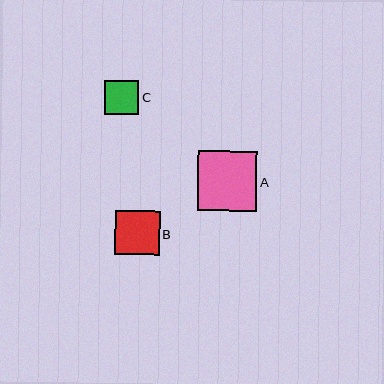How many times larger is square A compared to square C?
Square A is approximately 1.8 times the size of square C.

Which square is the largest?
Square A is the largest with a size of approximately 60 pixels.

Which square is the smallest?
Square C is the smallest with a size of approximately 34 pixels.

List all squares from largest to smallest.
From largest to smallest: A, B, C.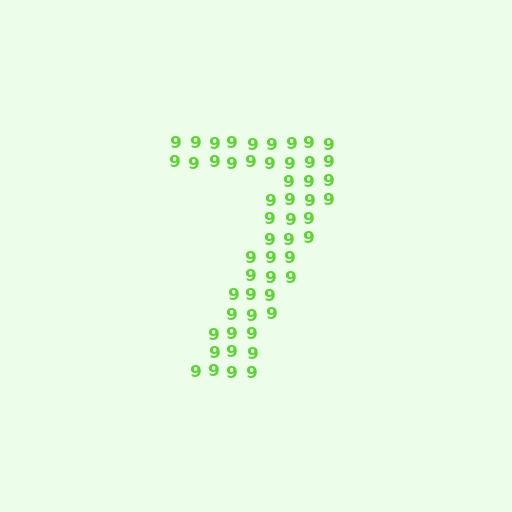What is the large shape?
The large shape is the digit 7.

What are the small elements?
The small elements are digit 9's.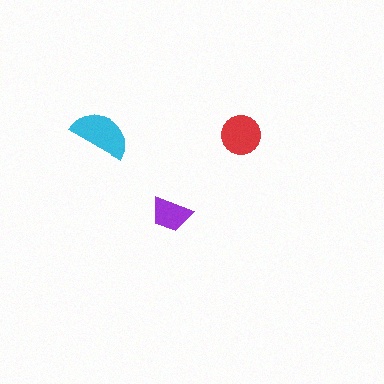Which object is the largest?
The cyan semicircle.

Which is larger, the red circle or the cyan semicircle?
The cyan semicircle.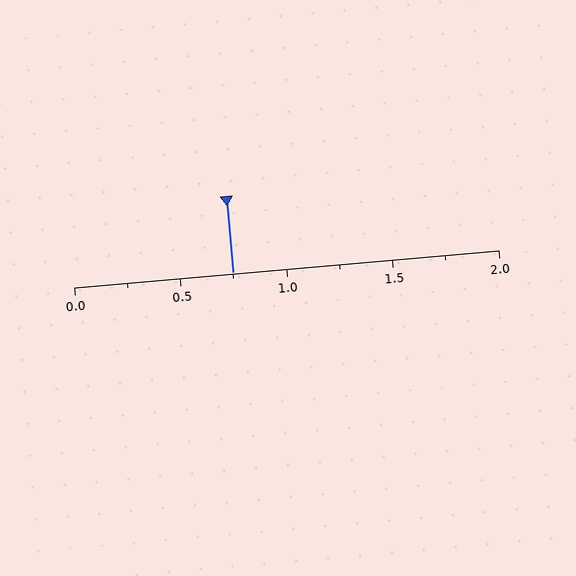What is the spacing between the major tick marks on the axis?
The major ticks are spaced 0.5 apart.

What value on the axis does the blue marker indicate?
The marker indicates approximately 0.75.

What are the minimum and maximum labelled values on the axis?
The axis runs from 0.0 to 2.0.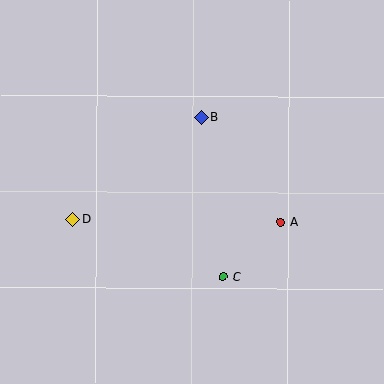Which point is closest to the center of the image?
Point B at (202, 117) is closest to the center.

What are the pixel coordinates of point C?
Point C is at (223, 277).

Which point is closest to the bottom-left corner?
Point D is closest to the bottom-left corner.